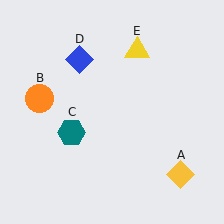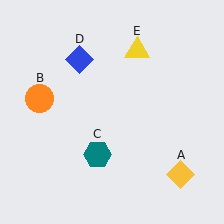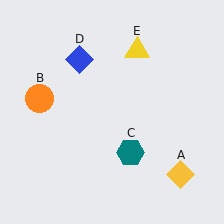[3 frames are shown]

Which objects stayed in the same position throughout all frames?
Yellow diamond (object A) and orange circle (object B) and blue diamond (object D) and yellow triangle (object E) remained stationary.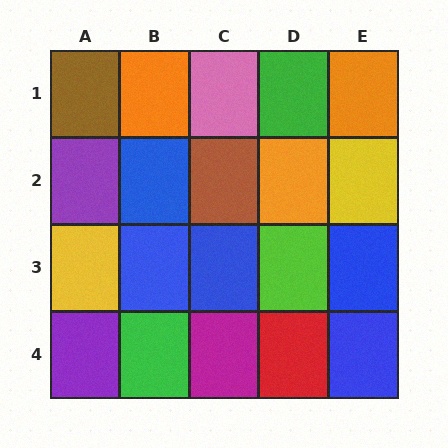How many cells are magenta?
1 cell is magenta.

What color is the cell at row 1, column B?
Orange.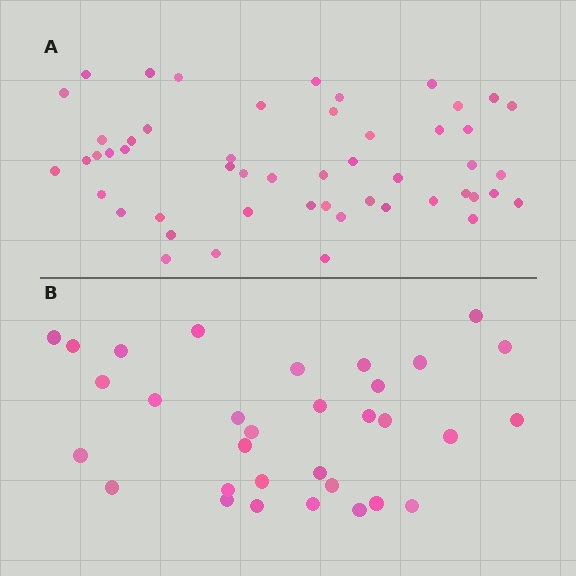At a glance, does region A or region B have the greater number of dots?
Region A (the top region) has more dots.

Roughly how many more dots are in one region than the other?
Region A has approximately 20 more dots than region B.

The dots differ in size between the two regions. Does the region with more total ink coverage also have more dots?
No. Region B has more total ink coverage because its dots are larger, but region A actually contains more individual dots. Total area can be misleading — the number of items is what matters here.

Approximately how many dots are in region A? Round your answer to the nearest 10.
About 50 dots. (The exact count is 51, which rounds to 50.)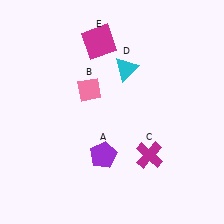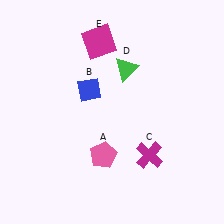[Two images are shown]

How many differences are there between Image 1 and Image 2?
There are 3 differences between the two images.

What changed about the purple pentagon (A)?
In Image 1, A is purple. In Image 2, it changed to pink.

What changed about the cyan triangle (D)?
In Image 1, D is cyan. In Image 2, it changed to green.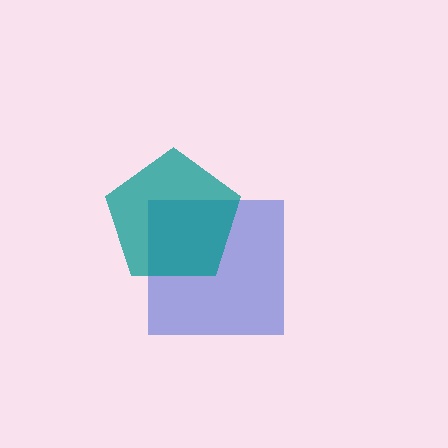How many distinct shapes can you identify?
There are 2 distinct shapes: a blue square, a teal pentagon.